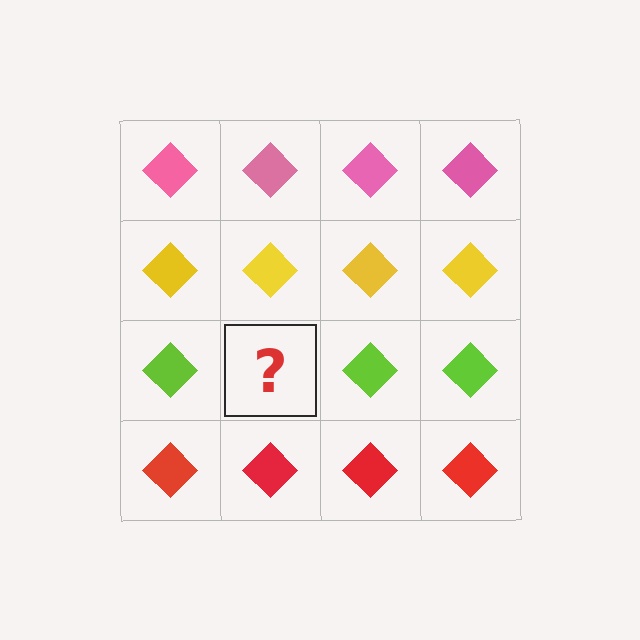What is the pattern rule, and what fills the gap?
The rule is that each row has a consistent color. The gap should be filled with a lime diamond.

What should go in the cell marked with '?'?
The missing cell should contain a lime diamond.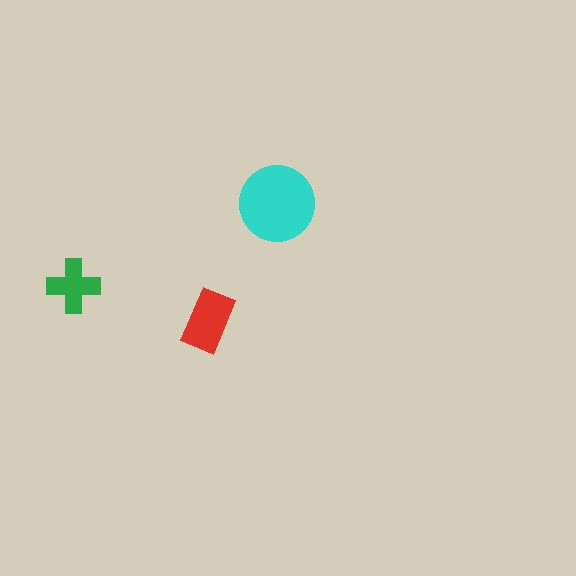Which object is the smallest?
The green cross.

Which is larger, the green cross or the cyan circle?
The cyan circle.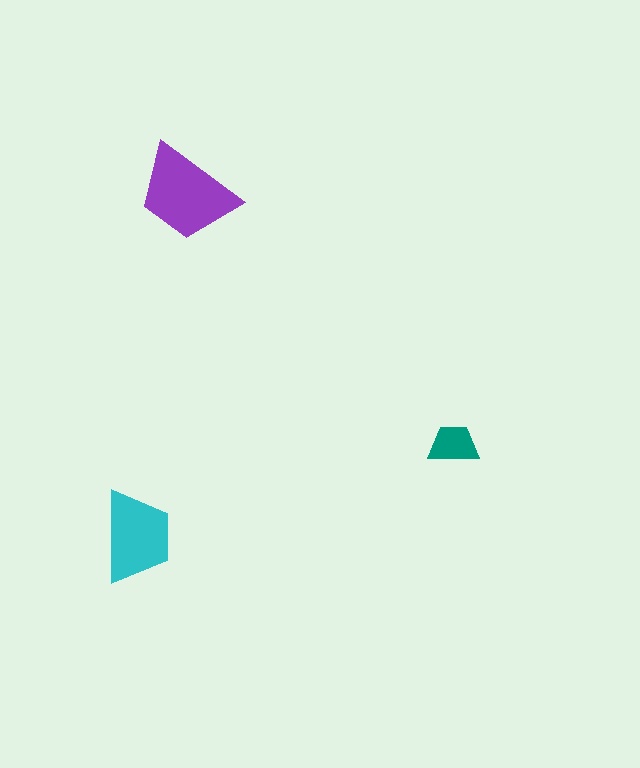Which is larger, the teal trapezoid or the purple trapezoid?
The purple one.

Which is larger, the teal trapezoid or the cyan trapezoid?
The cyan one.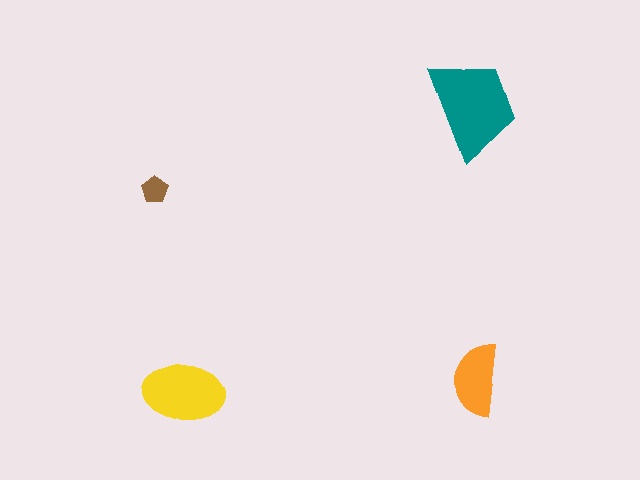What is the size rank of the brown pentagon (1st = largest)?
4th.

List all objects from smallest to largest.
The brown pentagon, the orange semicircle, the yellow ellipse, the teal trapezoid.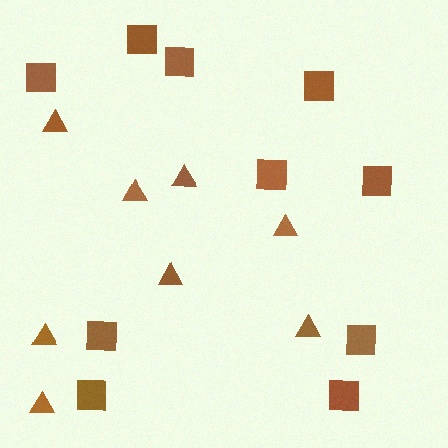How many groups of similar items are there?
There are 2 groups: one group of triangles (8) and one group of squares (10).